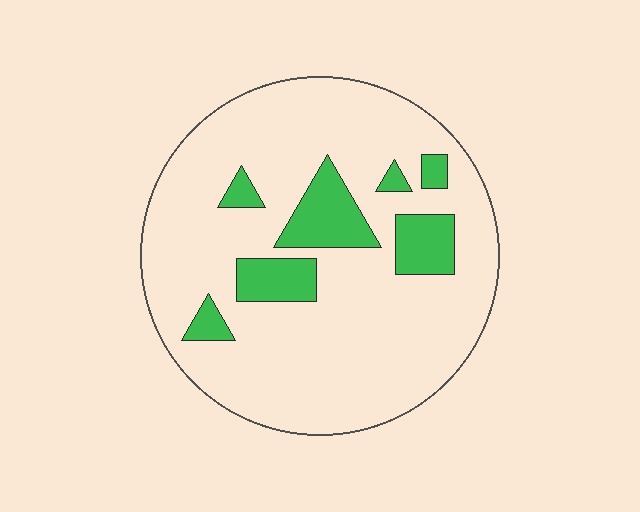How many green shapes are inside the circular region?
7.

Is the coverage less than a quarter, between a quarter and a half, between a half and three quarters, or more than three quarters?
Less than a quarter.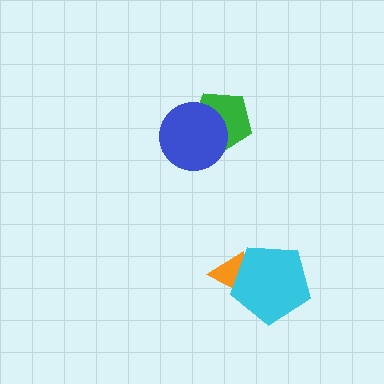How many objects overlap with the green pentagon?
1 object overlaps with the green pentagon.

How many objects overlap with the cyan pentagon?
1 object overlaps with the cyan pentagon.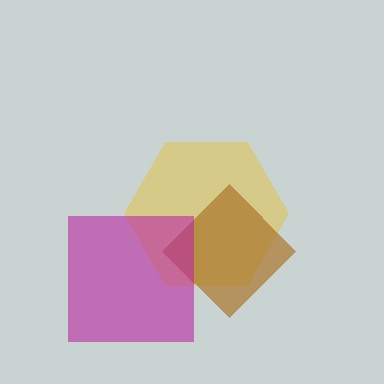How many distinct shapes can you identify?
There are 3 distinct shapes: a yellow hexagon, a brown diamond, a magenta square.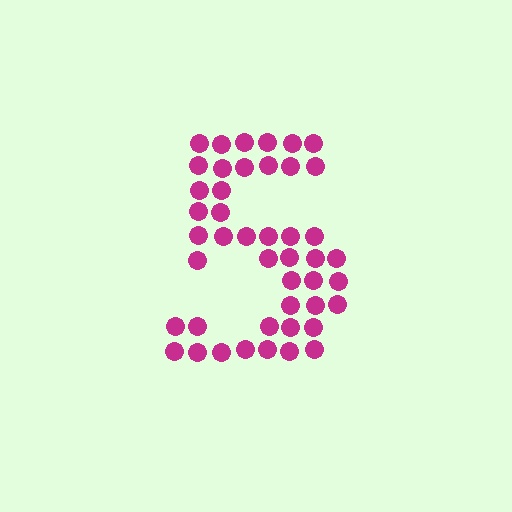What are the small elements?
The small elements are circles.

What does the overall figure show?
The overall figure shows the digit 5.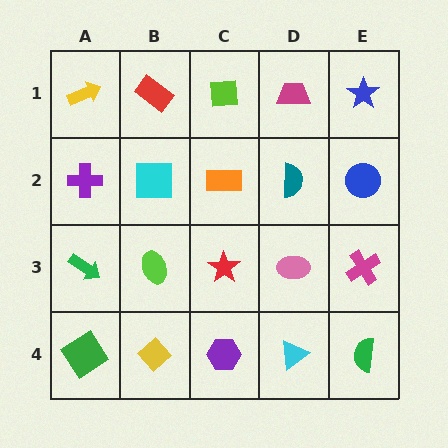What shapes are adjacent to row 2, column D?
A magenta trapezoid (row 1, column D), a pink ellipse (row 3, column D), an orange rectangle (row 2, column C), a blue circle (row 2, column E).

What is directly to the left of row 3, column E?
A pink ellipse.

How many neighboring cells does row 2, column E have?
3.